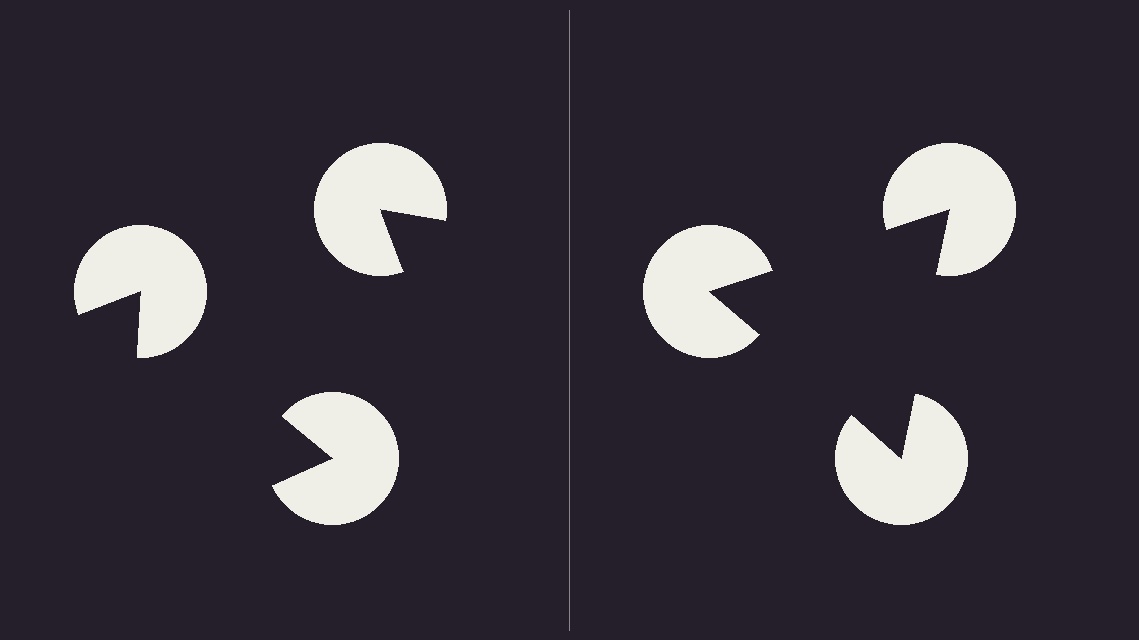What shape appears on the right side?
An illusory triangle.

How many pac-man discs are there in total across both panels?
6 — 3 on each side.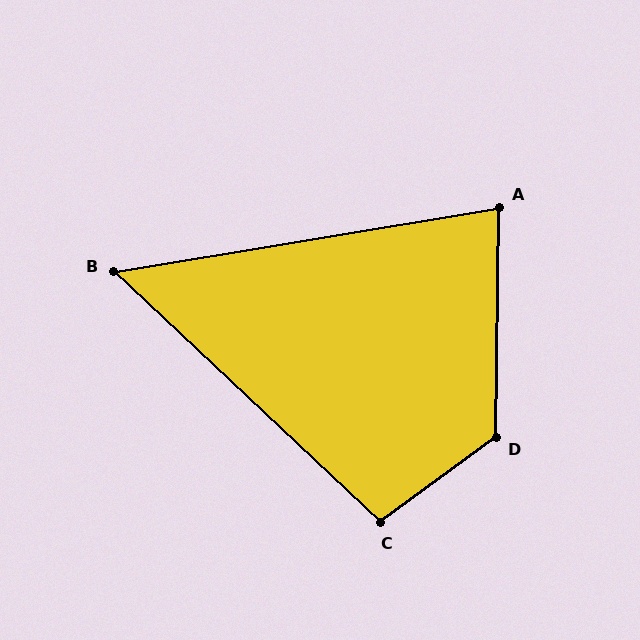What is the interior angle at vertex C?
Approximately 100 degrees (obtuse).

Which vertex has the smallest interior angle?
B, at approximately 53 degrees.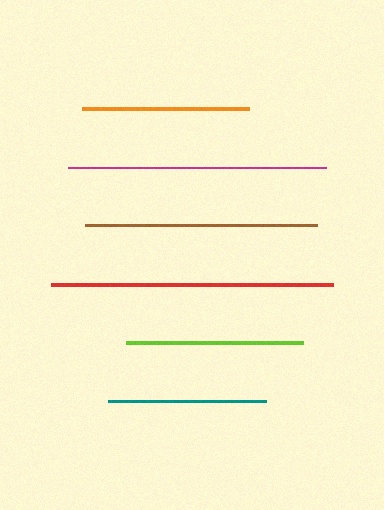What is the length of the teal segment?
The teal segment is approximately 158 pixels long.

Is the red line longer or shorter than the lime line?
The red line is longer than the lime line.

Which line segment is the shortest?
The teal line is the shortest at approximately 158 pixels.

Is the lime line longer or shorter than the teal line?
The lime line is longer than the teal line.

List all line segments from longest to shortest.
From longest to shortest: red, magenta, brown, lime, orange, teal.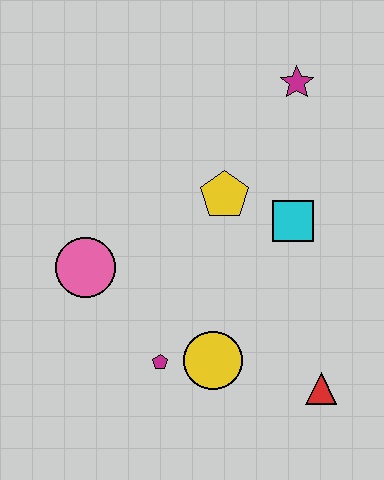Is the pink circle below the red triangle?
No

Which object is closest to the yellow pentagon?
The cyan square is closest to the yellow pentagon.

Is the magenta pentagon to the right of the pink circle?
Yes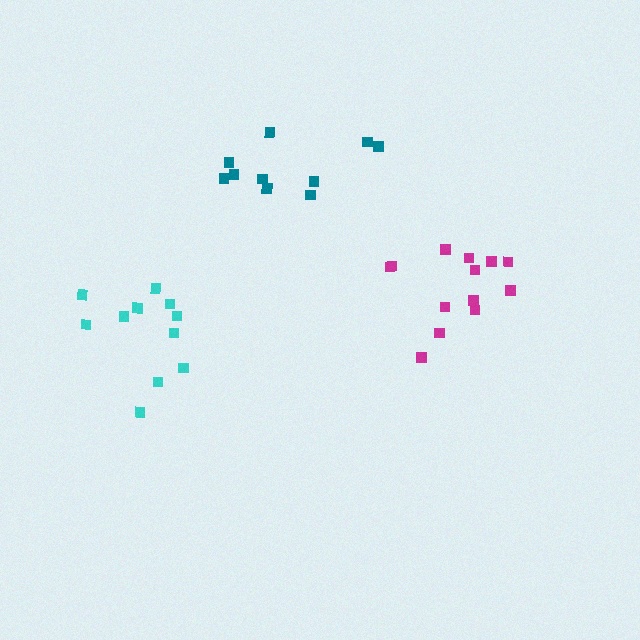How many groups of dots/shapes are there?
There are 3 groups.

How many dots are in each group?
Group 1: 11 dots, Group 2: 13 dots, Group 3: 10 dots (34 total).